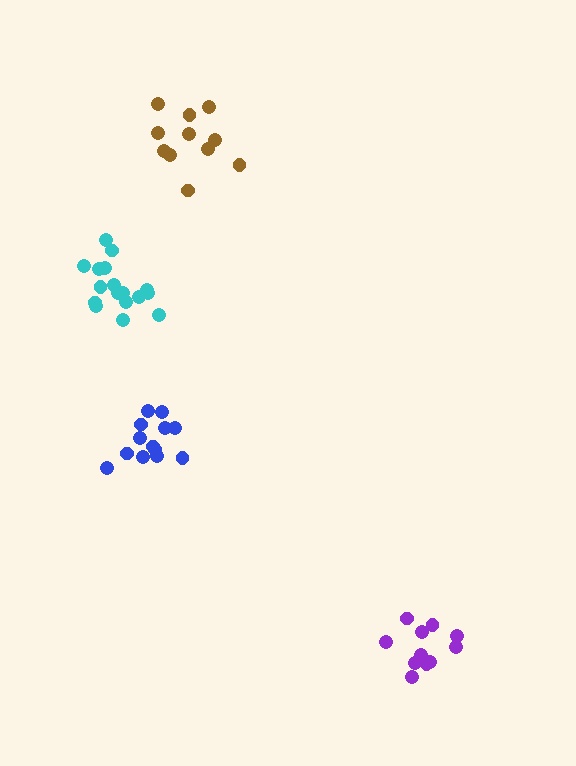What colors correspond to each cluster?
The clusters are colored: cyan, purple, brown, blue.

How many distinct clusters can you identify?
There are 4 distinct clusters.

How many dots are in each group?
Group 1: 17 dots, Group 2: 11 dots, Group 3: 12 dots, Group 4: 13 dots (53 total).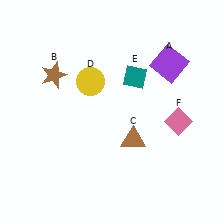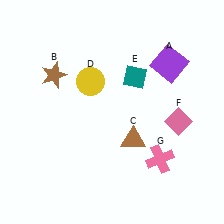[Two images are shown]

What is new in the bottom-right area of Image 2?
A pink cross (G) was added in the bottom-right area of Image 2.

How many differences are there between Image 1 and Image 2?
There is 1 difference between the two images.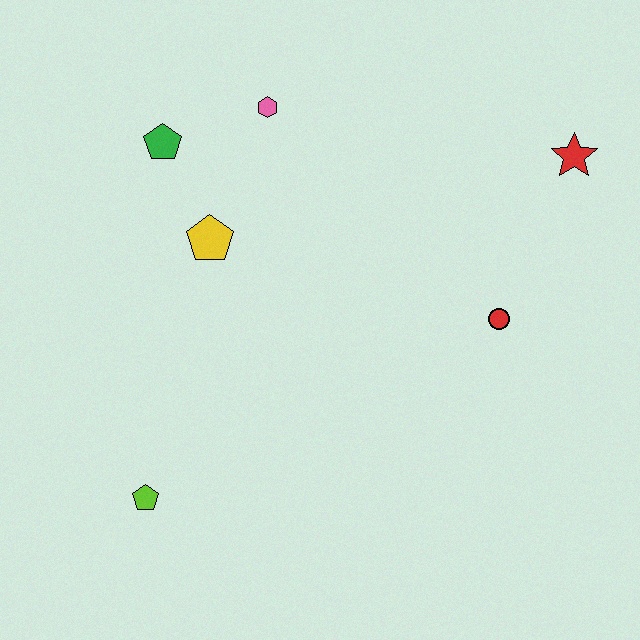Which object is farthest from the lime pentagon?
The red star is farthest from the lime pentagon.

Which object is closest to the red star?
The red circle is closest to the red star.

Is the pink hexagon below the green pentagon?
No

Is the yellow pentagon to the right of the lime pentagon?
Yes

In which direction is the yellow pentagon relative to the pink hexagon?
The yellow pentagon is below the pink hexagon.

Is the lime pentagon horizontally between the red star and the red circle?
No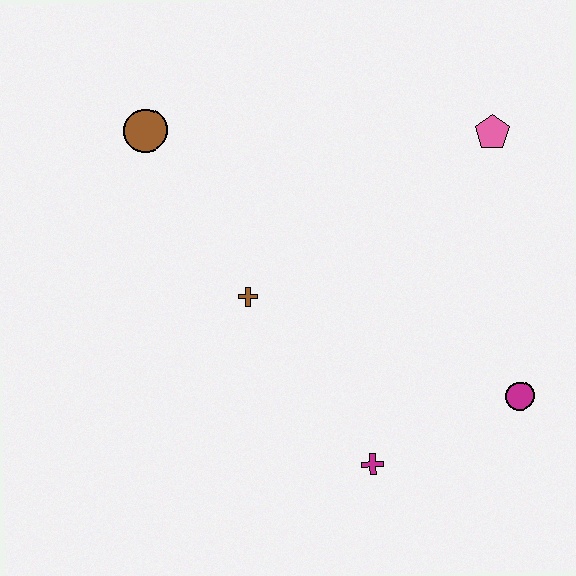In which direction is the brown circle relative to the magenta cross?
The brown circle is above the magenta cross.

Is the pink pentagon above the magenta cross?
Yes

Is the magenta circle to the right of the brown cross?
Yes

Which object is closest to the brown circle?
The brown cross is closest to the brown circle.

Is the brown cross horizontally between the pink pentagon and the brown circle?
Yes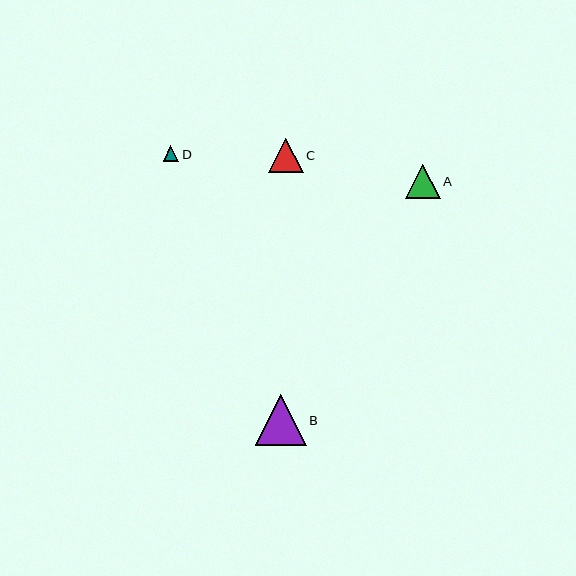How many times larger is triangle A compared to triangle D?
Triangle A is approximately 2.2 times the size of triangle D.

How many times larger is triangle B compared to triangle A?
Triangle B is approximately 1.5 times the size of triangle A.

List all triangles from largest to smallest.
From largest to smallest: B, C, A, D.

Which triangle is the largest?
Triangle B is the largest with a size of approximately 51 pixels.